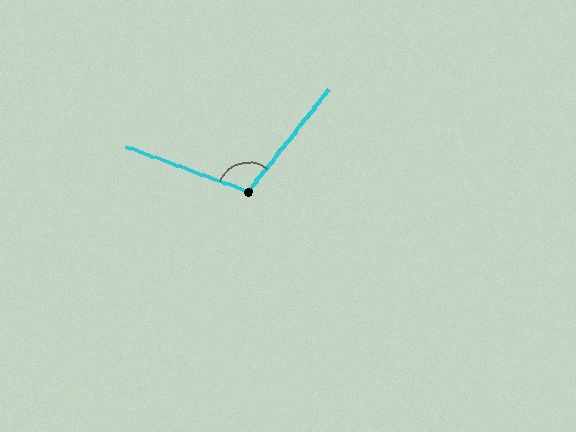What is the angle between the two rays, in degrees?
Approximately 108 degrees.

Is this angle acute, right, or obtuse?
It is obtuse.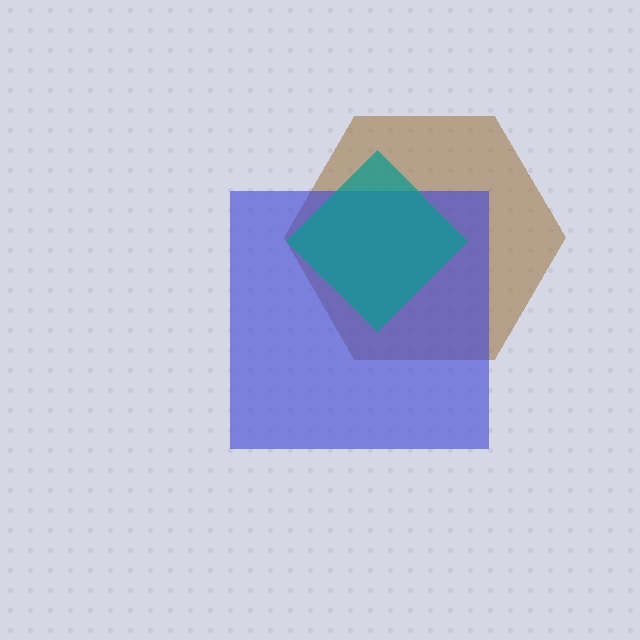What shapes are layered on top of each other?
The layered shapes are: a brown hexagon, a blue square, a teal diamond.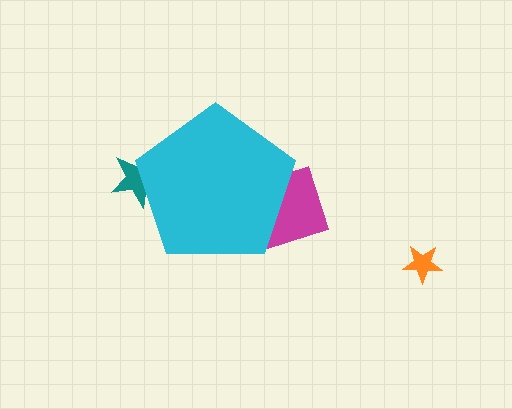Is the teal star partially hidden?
Yes, the teal star is partially hidden behind the cyan pentagon.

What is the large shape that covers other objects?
A cyan pentagon.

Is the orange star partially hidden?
No, the orange star is fully visible.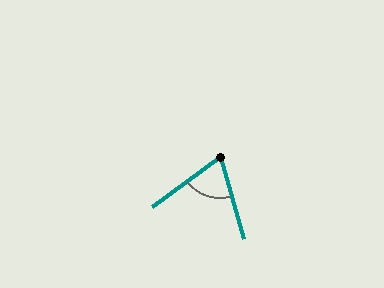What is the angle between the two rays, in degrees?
Approximately 69 degrees.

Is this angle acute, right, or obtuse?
It is acute.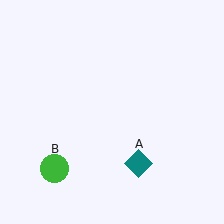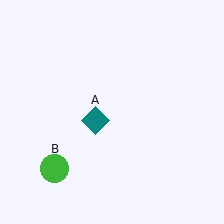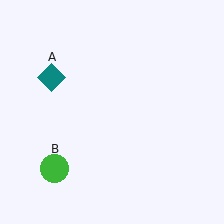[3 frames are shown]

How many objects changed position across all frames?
1 object changed position: teal diamond (object A).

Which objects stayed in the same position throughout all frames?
Green circle (object B) remained stationary.